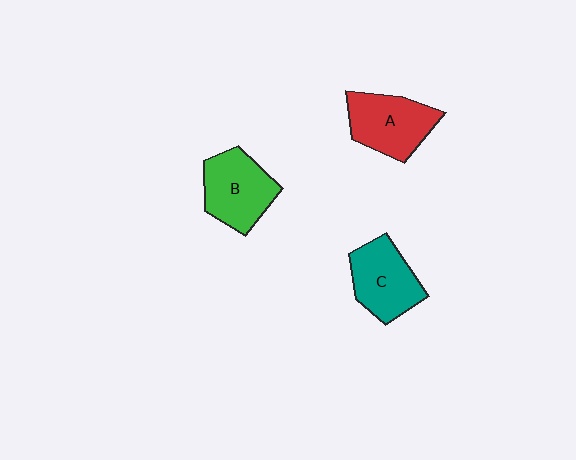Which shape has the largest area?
Shape A (red).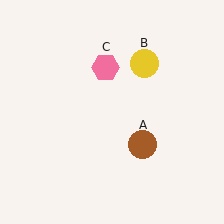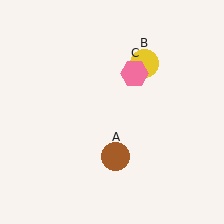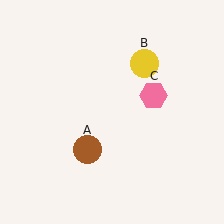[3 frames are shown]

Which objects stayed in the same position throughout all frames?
Yellow circle (object B) remained stationary.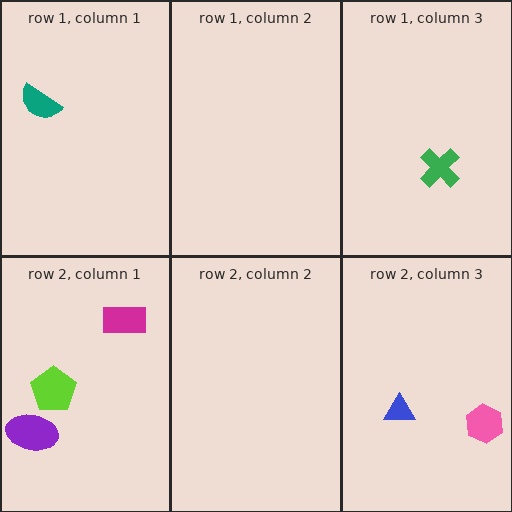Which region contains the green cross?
The row 1, column 3 region.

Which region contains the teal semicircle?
The row 1, column 1 region.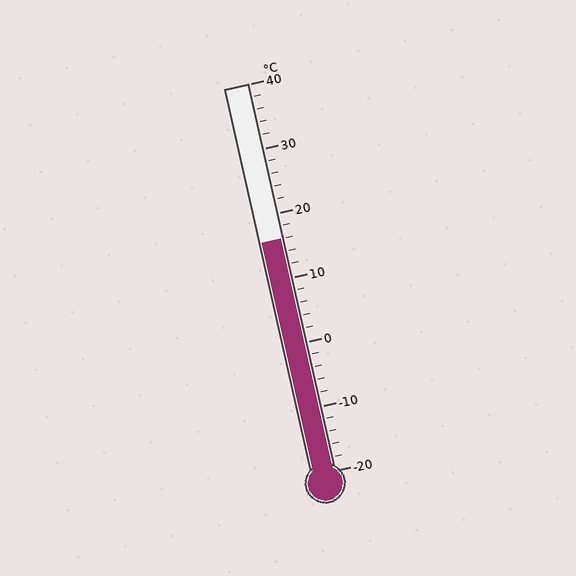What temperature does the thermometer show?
The thermometer shows approximately 16°C.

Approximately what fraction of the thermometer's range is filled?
The thermometer is filled to approximately 60% of its range.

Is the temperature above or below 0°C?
The temperature is above 0°C.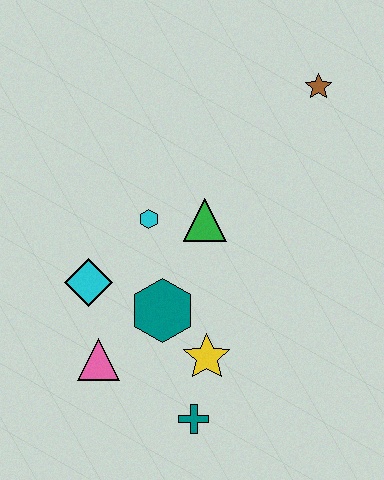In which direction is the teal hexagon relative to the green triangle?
The teal hexagon is below the green triangle.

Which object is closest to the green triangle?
The cyan hexagon is closest to the green triangle.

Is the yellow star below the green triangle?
Yes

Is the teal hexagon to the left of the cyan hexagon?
No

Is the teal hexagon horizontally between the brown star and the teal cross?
No